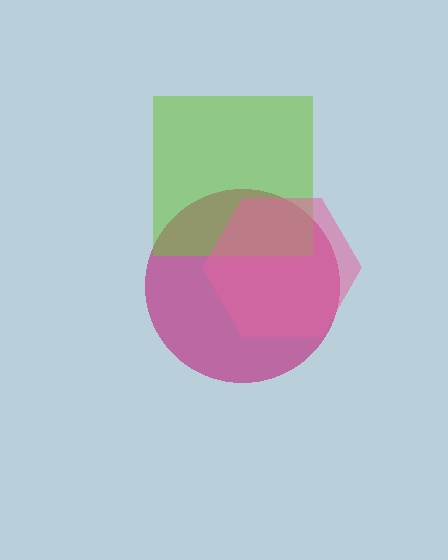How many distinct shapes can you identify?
There are 3 distinct shapes: a magenta circle, a lime square, a pink hexagon.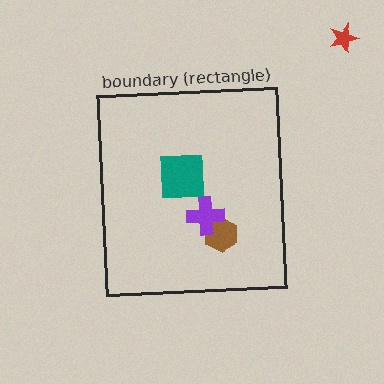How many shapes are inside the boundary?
3 inside, 1 outside.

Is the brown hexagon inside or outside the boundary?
Inside.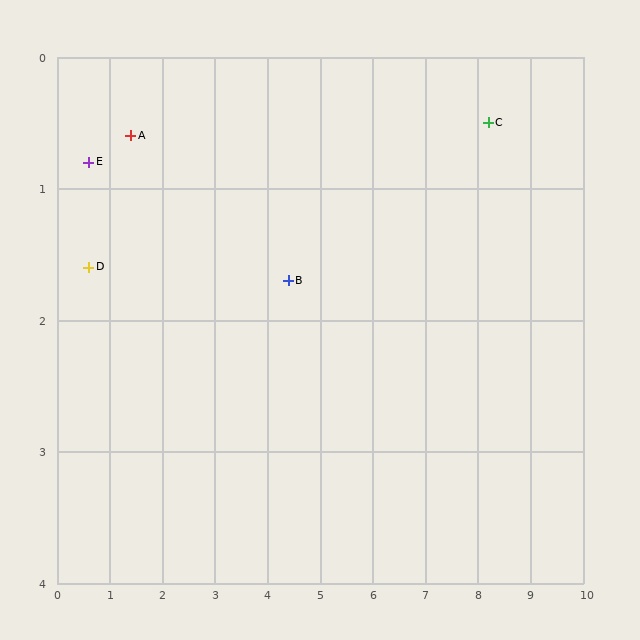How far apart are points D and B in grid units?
Points D and B are about 3.8 grid units apart.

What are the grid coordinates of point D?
Point D is at approximately (0.6, 1.6).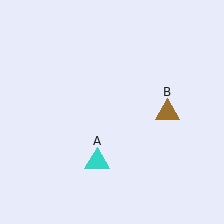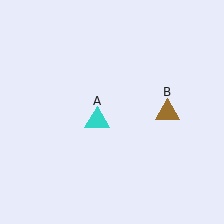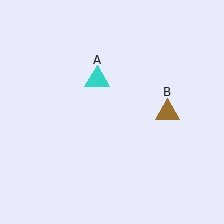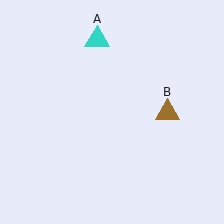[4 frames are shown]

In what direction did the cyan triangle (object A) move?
The cyan triangle (object A) moved up.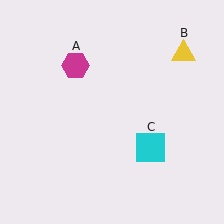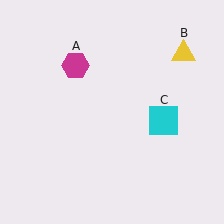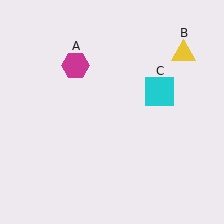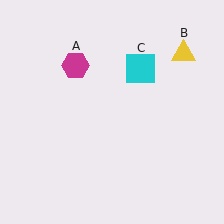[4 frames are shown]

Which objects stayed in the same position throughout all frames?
Magenta hexagon (object A) and yellow triangle (object B) remained stationary.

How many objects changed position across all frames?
1 object changed position: cyan square (object C).